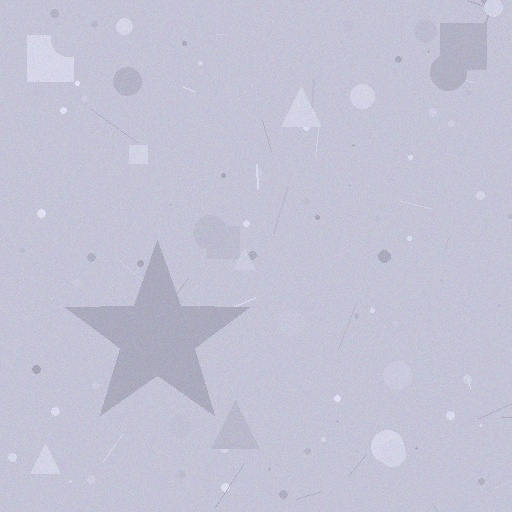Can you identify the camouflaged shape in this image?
The camouflaged shape is a star.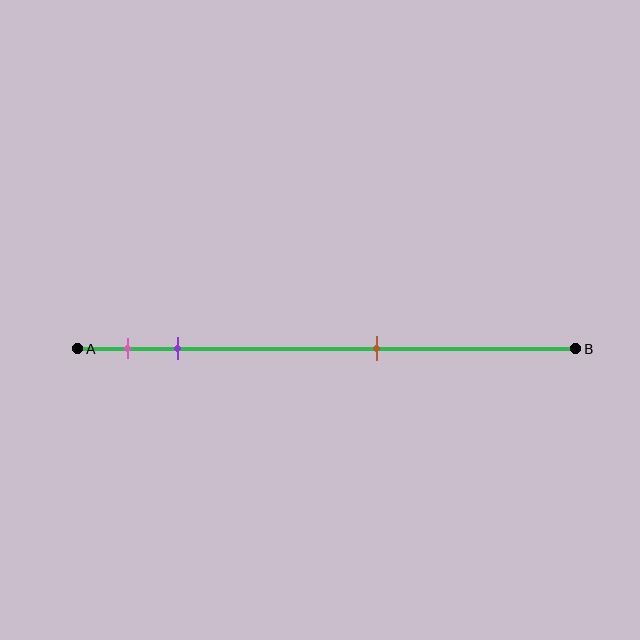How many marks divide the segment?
There are 3 marks dividing the segment.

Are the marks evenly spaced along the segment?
No, the marks are not evenly spaced.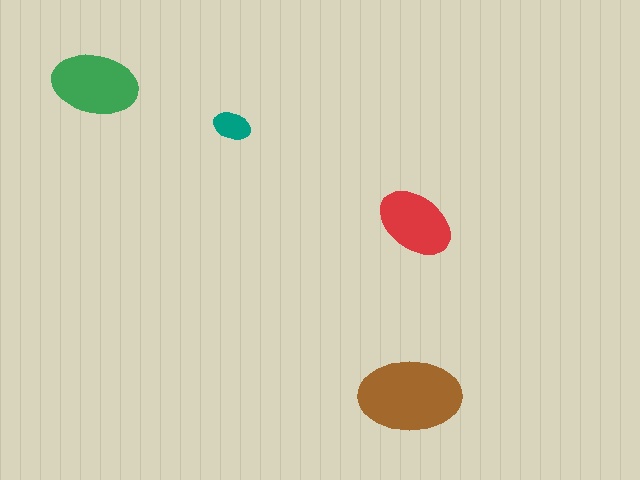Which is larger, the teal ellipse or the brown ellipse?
The brown one.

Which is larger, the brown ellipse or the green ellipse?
The brown one.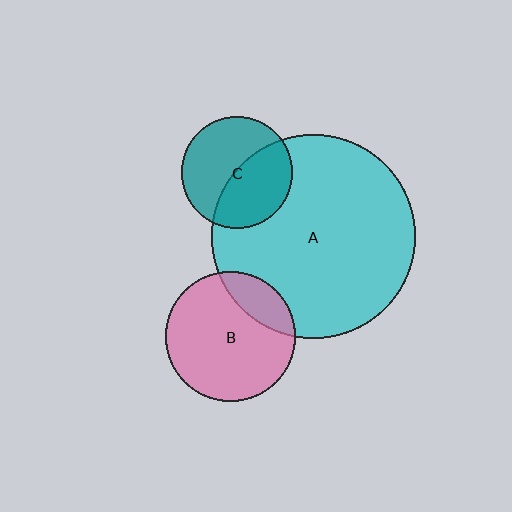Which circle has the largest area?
Circle A (cyan).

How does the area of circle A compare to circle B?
Approximately 2.5 times.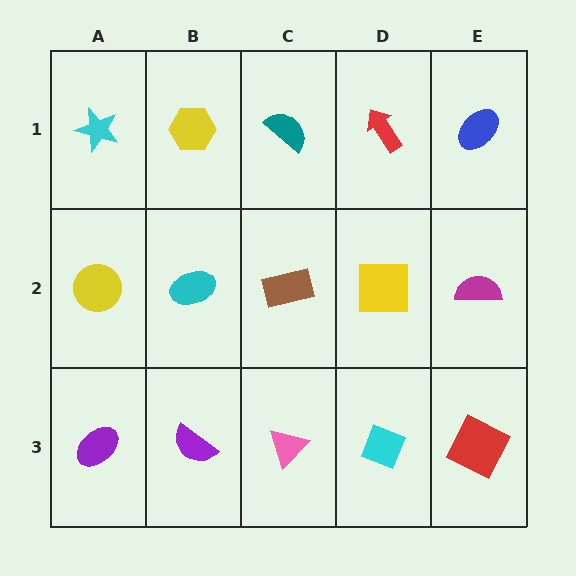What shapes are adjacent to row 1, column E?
A magenta semicircle (row 2, column E), a red arrow (row 1, column D).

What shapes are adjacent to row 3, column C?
A brown rectangle (row 2, column C), a purple semicircle (row 3, column B), a cyan diamond (row 3, column D).